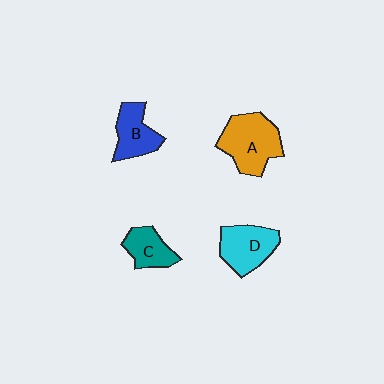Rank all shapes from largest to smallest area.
From largest to smallest: A (orange), D (cyan), B (blue), C (teal).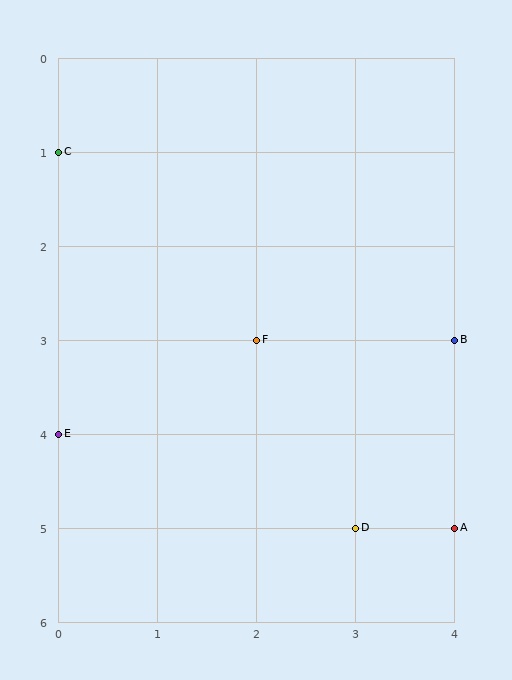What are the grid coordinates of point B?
Point B is at grid coordinates (4, 3).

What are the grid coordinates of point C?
Point C is at grid coordinates (0, 1).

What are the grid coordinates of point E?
Point E is at grid coordinates (0, 4).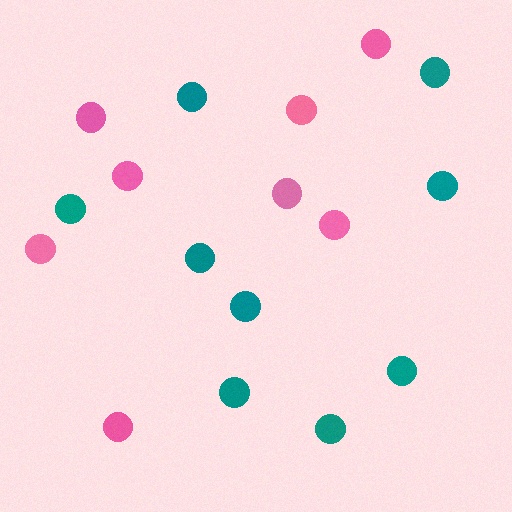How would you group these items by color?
There are 2 groups: one group of teal circles (9) and one group of pink circles (8).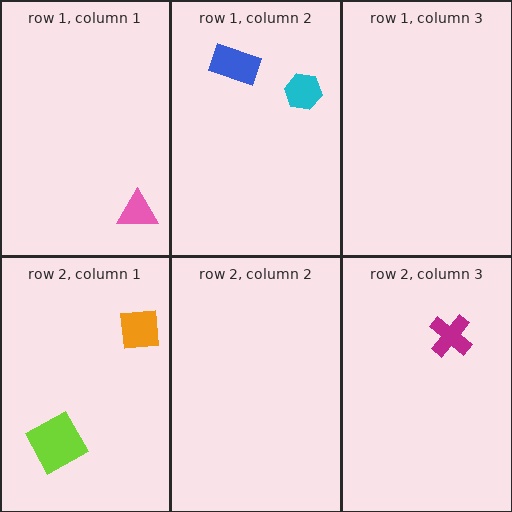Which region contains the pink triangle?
The row 1, column 1 region.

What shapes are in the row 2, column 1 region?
The orange square, the lime square.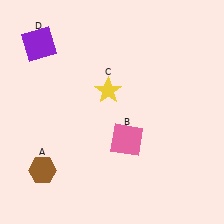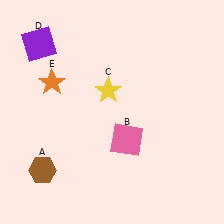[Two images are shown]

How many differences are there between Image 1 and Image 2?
There is 1 difference between the two images.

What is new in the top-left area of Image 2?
An orange star (E) was added in the top-left area of Image 2.